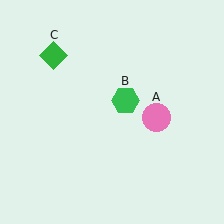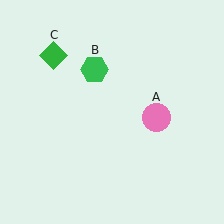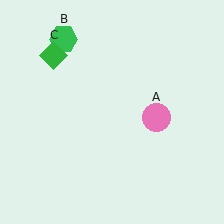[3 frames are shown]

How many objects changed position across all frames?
1 object changed position: green hexagon (object B).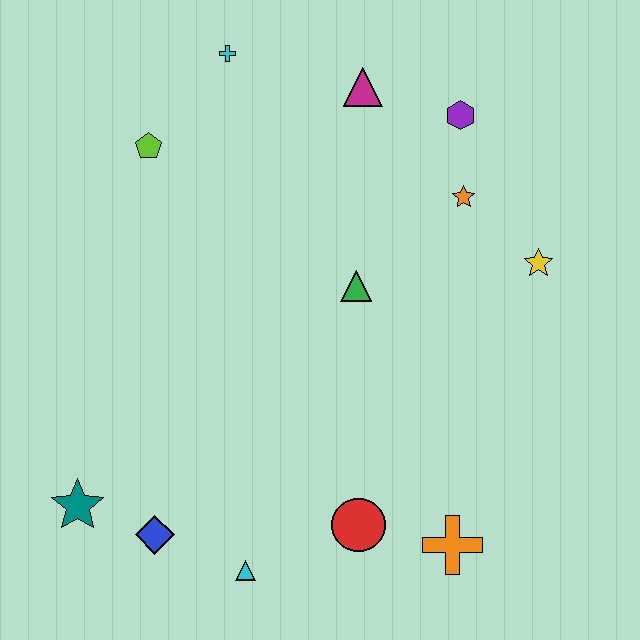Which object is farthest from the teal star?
The purple hexagon is farthest from the teal star.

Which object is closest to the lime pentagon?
The cyan cross is closest to the lime pentagon.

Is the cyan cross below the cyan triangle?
No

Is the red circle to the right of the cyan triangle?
Yes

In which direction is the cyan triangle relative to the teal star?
The cyan triangle is to the right of the teal star.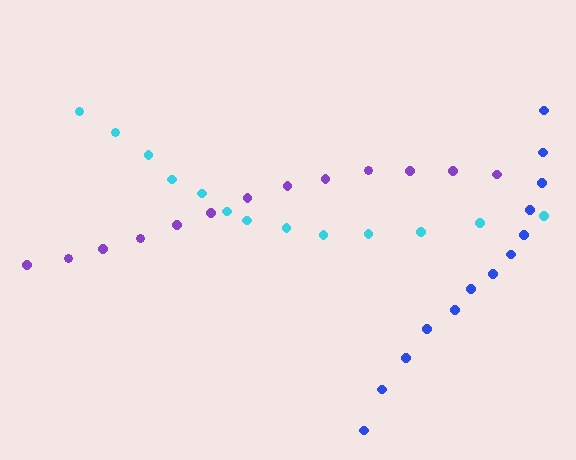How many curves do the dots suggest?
There are 3 distinct paths.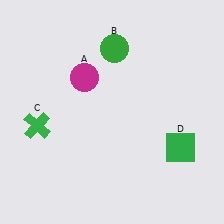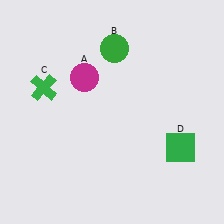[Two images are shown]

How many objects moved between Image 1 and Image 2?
1 object moved between the two images.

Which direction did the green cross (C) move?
The green cross (C) moved up.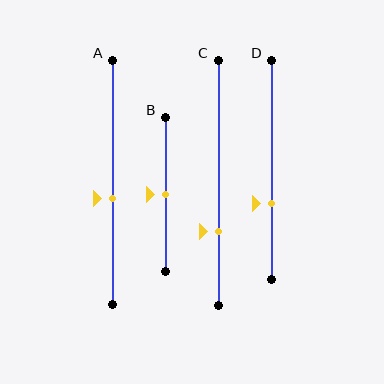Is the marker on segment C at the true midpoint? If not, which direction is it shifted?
No, the marker on segment C is shifted downward by about 20% of the segment length.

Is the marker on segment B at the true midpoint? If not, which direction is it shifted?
Yes, the marker on segment B is at the true midpoint.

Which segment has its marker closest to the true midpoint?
Segment B has its marker closest to the true midpoint.